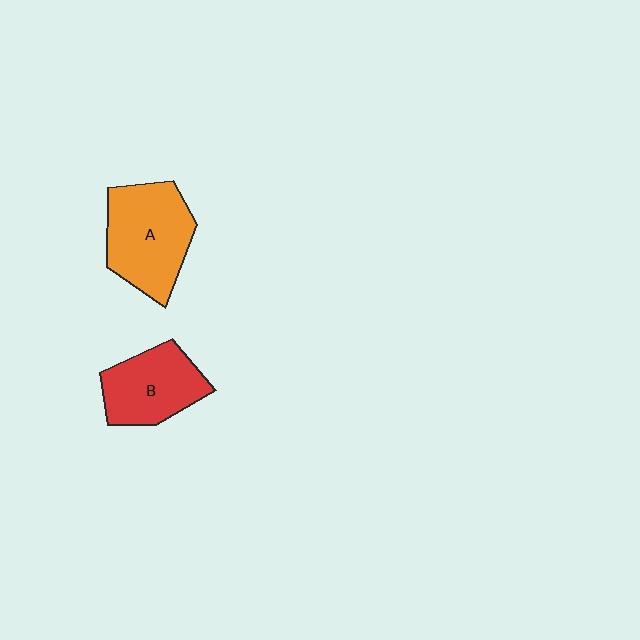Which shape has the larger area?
Shape A (orange).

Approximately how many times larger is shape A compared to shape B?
Approximately 1.3 times.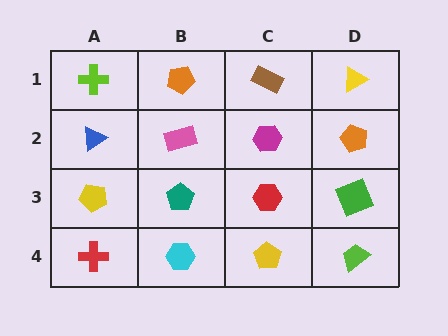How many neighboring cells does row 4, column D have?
2.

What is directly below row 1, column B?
A pink rectangle.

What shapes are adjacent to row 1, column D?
An orange pentagon (row 2, column D), a brown rectangle (row 1, column C).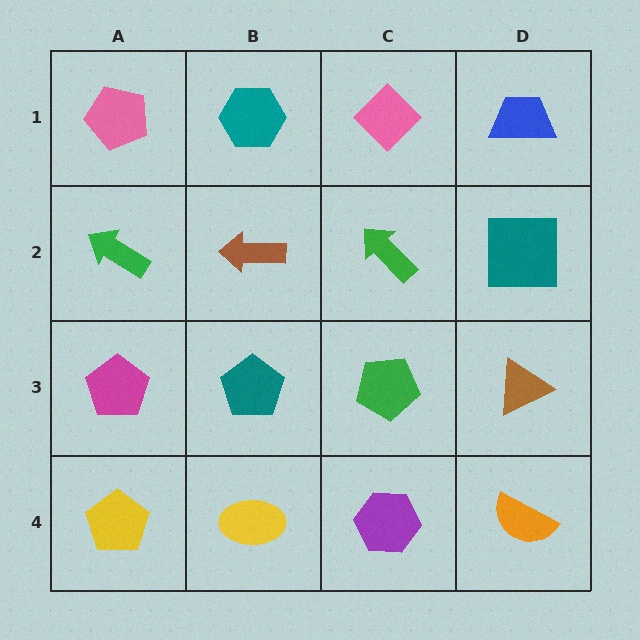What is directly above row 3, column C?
A green arrow.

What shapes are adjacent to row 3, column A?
A green arrow (row 2, column A), a yellow pentagon (row 4, column A), a teal pentagon (row 3, column B).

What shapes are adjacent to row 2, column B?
A teal hexagon (row 1, column B), a teal pentagon (row 3, column B), a green arrow (row 2, column A), a green arrow (row 2, column C).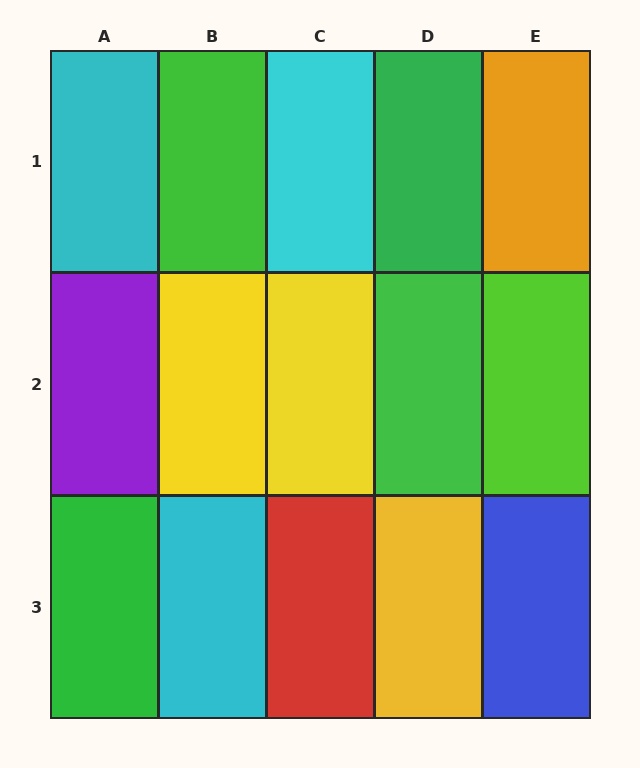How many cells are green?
4 cells are green.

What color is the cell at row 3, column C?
Red.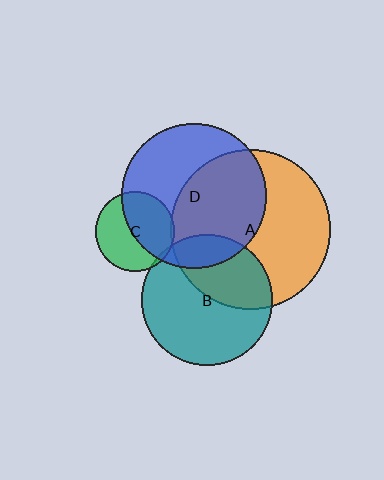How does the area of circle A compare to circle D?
Approximately 1.2 times.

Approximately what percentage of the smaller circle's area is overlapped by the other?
Approximately 15%.